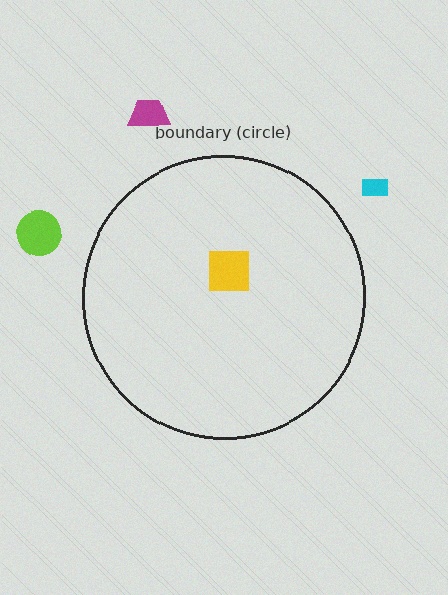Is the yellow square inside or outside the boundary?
Inside.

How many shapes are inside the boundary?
1 inside, 3 outside.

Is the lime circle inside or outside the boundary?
Outside.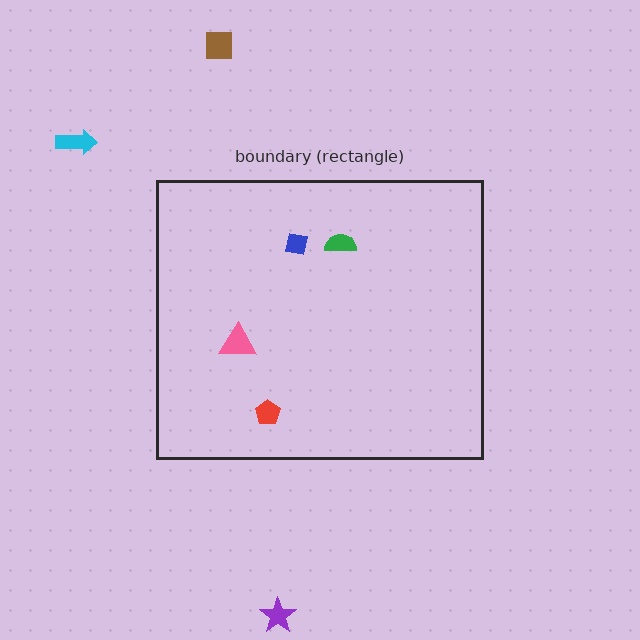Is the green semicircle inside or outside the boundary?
Inside.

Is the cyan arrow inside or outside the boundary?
Outside.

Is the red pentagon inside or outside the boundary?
Inside.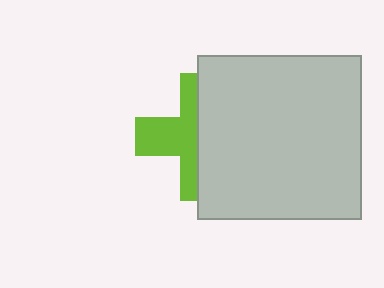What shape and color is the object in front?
The object in front is a light gray square.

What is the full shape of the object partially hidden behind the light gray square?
The partially hidden object is a lime cross.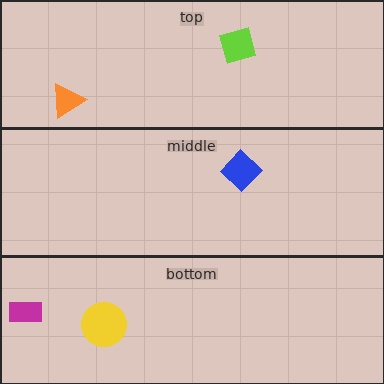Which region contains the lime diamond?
The top region.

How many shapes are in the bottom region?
2.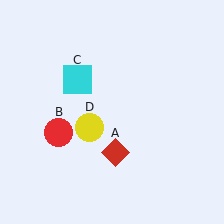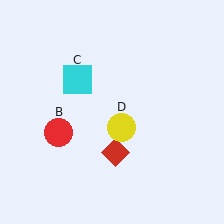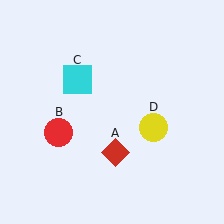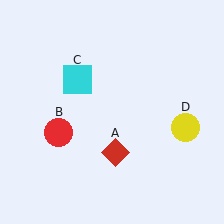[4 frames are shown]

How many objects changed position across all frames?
1 object changed position: yellow circle (object D).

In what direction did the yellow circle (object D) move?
The yellow circle (object D) moved right.